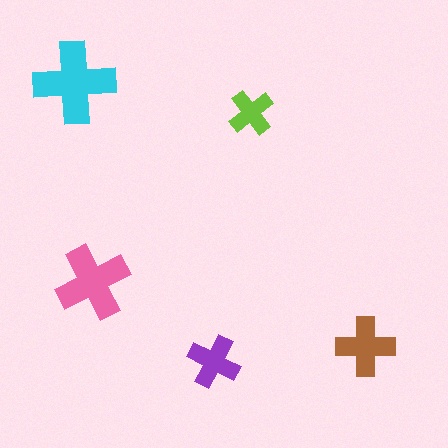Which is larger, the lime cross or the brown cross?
The brown one.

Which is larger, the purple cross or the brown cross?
The brown one.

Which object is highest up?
The cyan cross is topmost.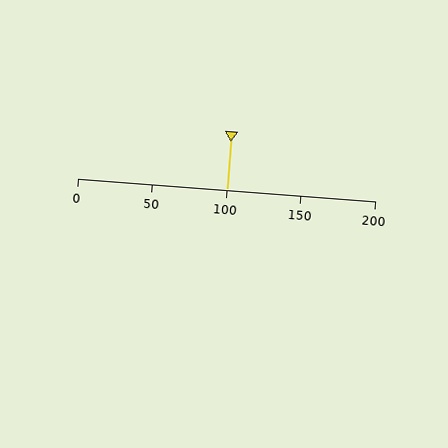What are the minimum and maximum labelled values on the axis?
The axis runs from 0 to 200.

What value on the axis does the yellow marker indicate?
The marker indicates approximately 100.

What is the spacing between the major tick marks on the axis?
The major ticks are spaced 50 apart.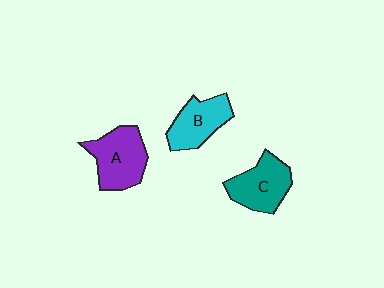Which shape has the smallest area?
Shape B (cyan).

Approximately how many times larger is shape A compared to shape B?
Approximately 1.2 times.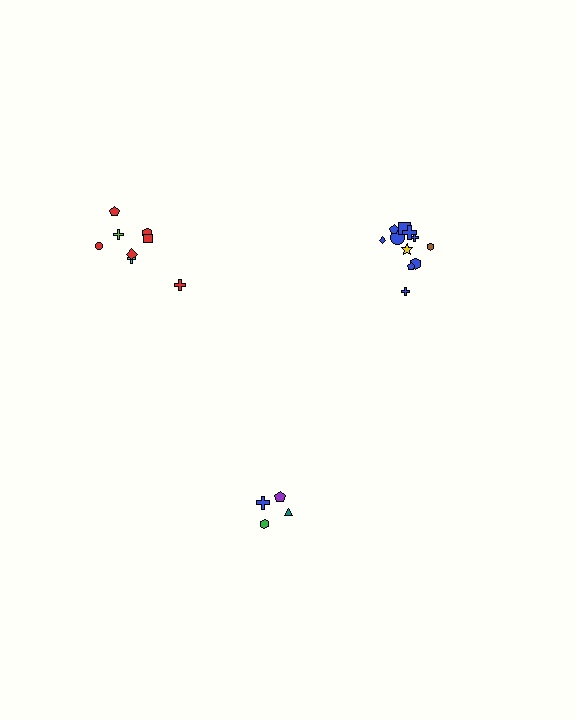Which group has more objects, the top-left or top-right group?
The top-right group.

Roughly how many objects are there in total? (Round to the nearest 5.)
Roughly 25 objects in total.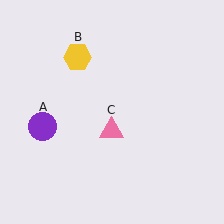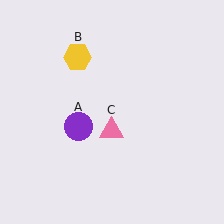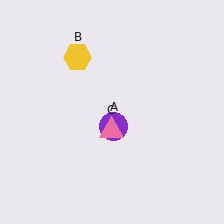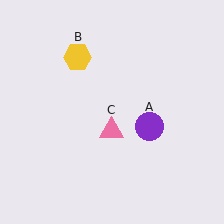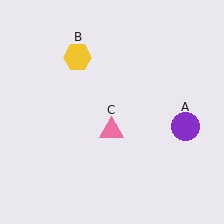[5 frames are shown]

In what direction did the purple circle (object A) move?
The purple circle (object A) moved right.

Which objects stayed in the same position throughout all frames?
Yellow hexagon (object B) and pink triangle (object C) remained stationary.